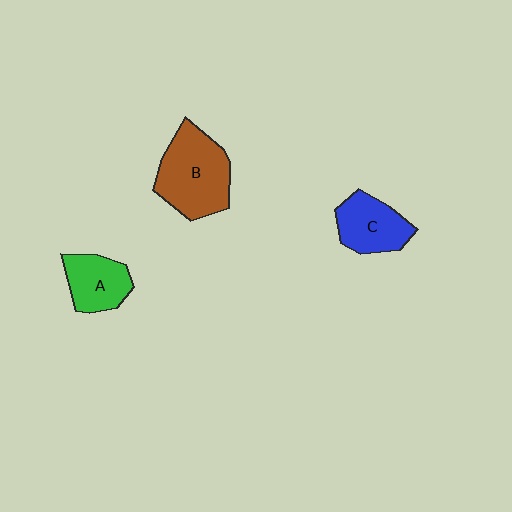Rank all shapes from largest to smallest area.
From largest to smallest: B (brown), C (blue), A (green).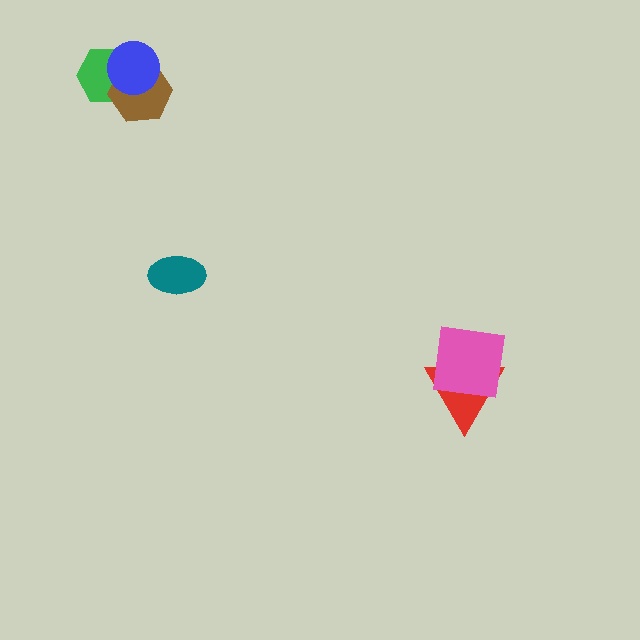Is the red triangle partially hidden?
Yes, it is partially covered by another shape.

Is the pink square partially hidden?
No, no other shape covers it.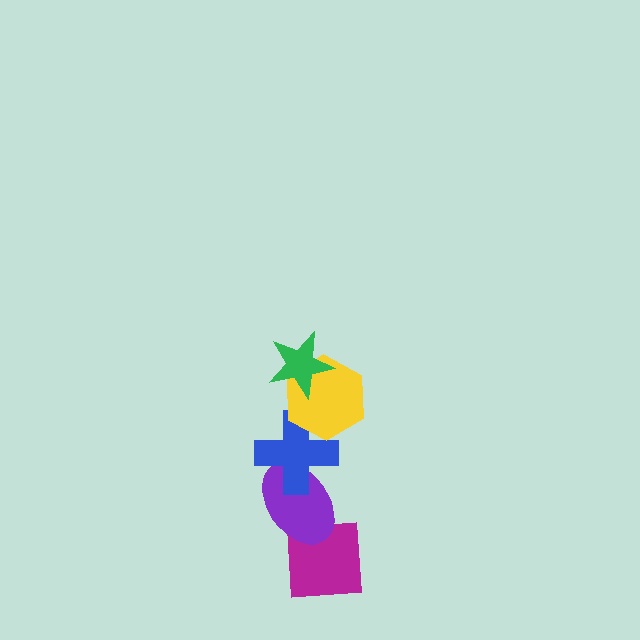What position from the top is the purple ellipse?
The purple ellipse is 4th from the top.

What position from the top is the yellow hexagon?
The yellow hexagon is 2nd from the top.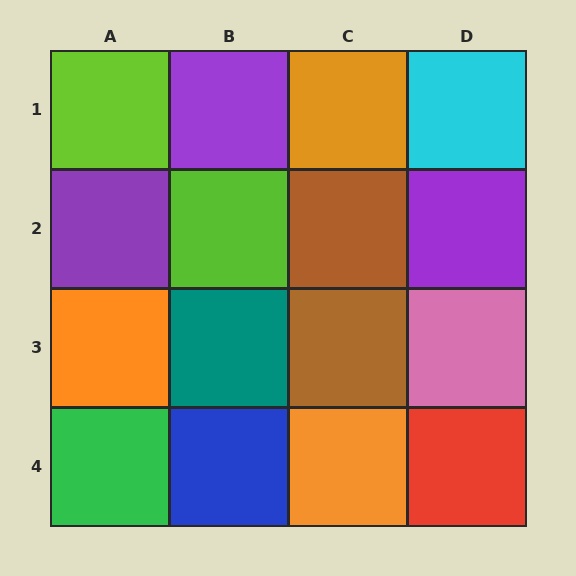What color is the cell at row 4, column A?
Green.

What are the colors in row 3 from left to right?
Orange, teal, brown, pink.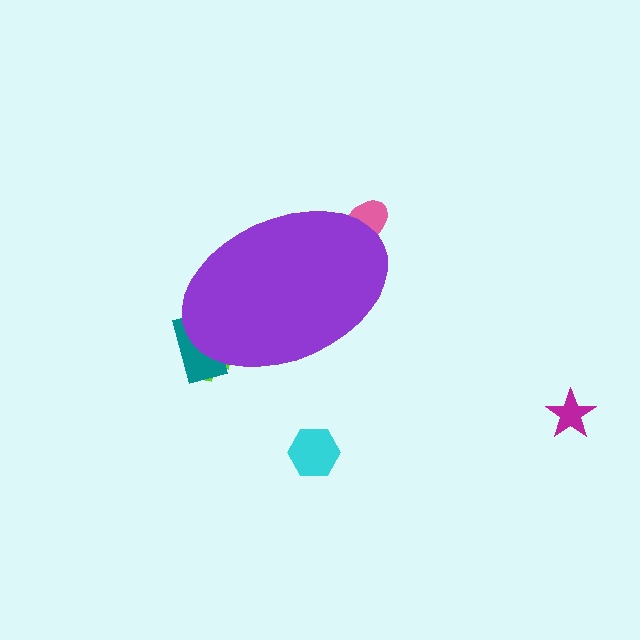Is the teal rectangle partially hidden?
Yes, the teal rectangle is partially hidden behind the purple ellipse.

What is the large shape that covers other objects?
A purple ellipse.